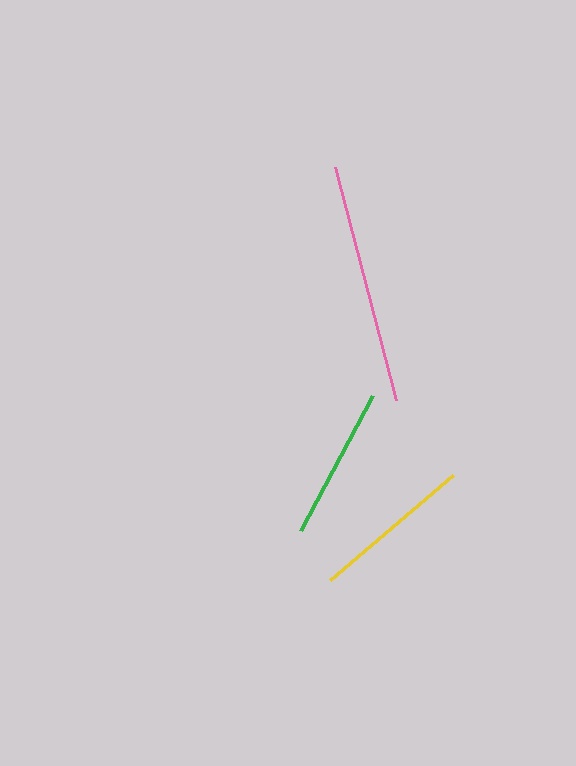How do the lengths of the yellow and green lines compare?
The yellow and green lines are approximately the same length.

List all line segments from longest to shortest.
From longest to shortest: pink, yellow, green.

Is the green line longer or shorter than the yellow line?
The yellow line is longer than the green line.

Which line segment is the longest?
The pink line is the longest at approximately 241 pixels.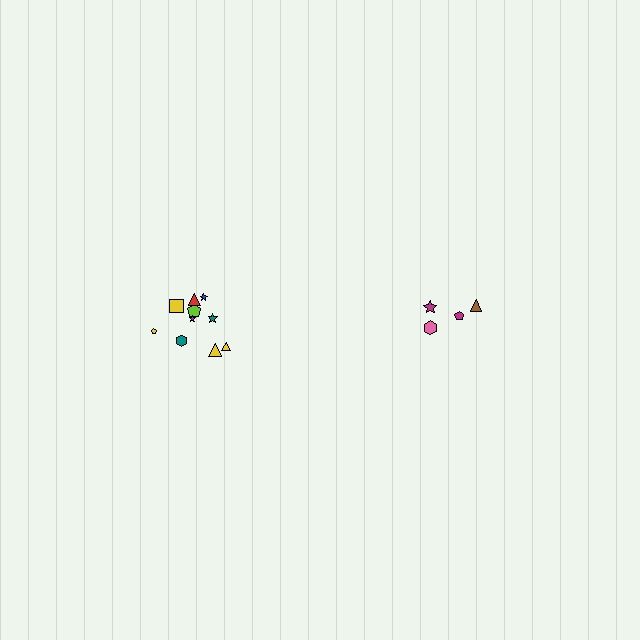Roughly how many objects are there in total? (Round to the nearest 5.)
Roughly 15 objects in total.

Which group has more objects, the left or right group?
The left group.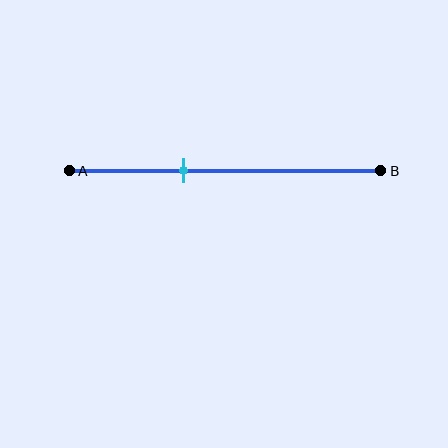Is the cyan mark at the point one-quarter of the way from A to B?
No, the mark is at about 35% from A, not at the 25% one-quarter point.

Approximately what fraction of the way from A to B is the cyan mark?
The cyan mark is approximately 35% of the way from A to B.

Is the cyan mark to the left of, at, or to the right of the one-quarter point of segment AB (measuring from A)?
The cyan mark is to the right of the one-quarter point of segment AB.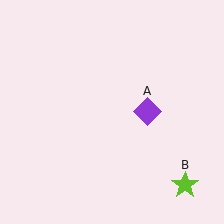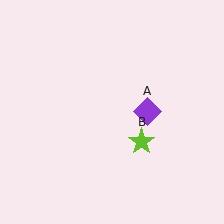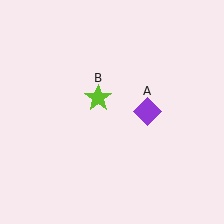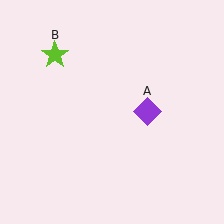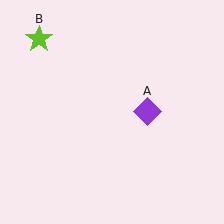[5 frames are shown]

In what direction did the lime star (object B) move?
The lime star (object B) moved up and to the left.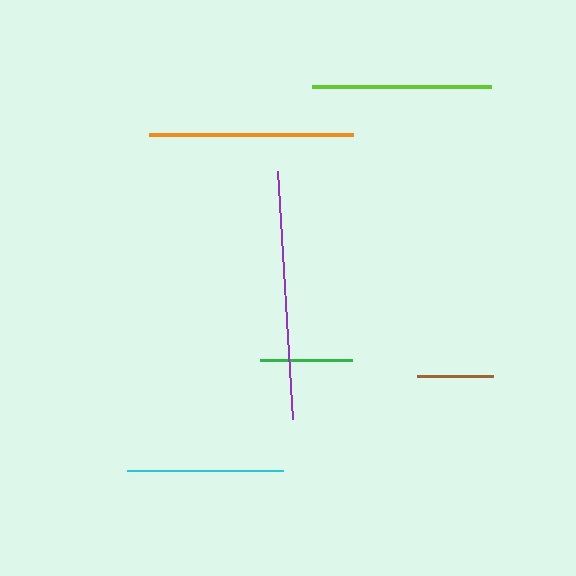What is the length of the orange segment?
The orange segment is approximately 203 pixels long.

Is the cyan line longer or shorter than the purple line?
The purple line is longer than the cyan line.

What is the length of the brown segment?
The brown segment is approximately 76 pixels long.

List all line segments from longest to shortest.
From longest to shortest: purple, orange, lime, cyan, green, brown.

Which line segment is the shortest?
The brown line is the shortest at approximately 76 pixels.